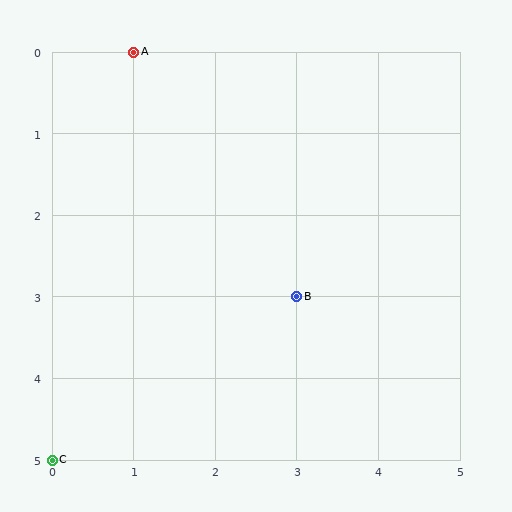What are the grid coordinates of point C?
Point C is at grid coordinates (0, 5).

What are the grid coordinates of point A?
Point A is at grid coordinates (1, 0).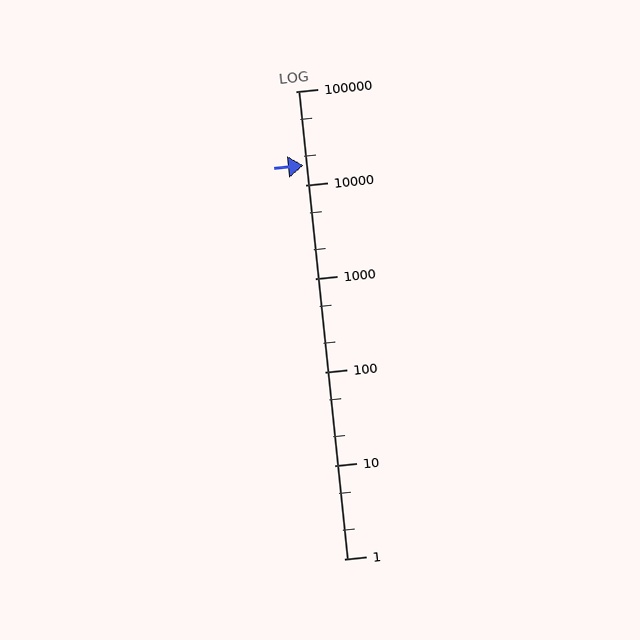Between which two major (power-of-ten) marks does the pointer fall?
The pointer is between 10000 and 100000.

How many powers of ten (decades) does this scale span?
The scale spans 5 decades, from 1 to 100000.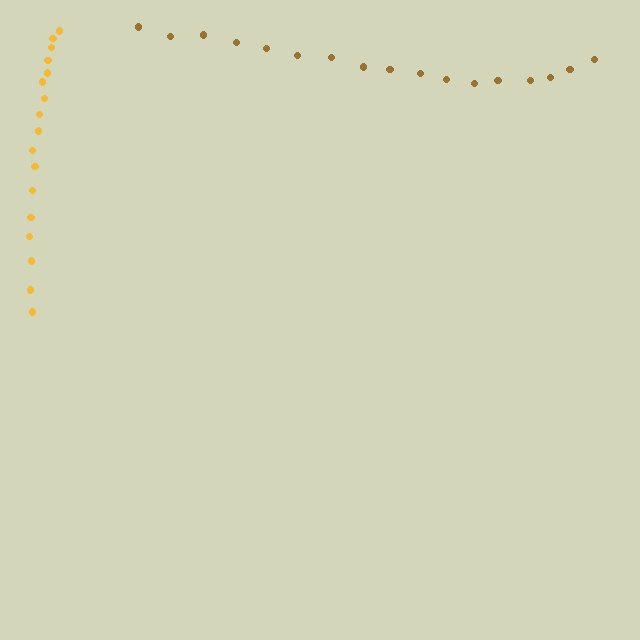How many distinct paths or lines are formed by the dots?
There are 2 distinct paths.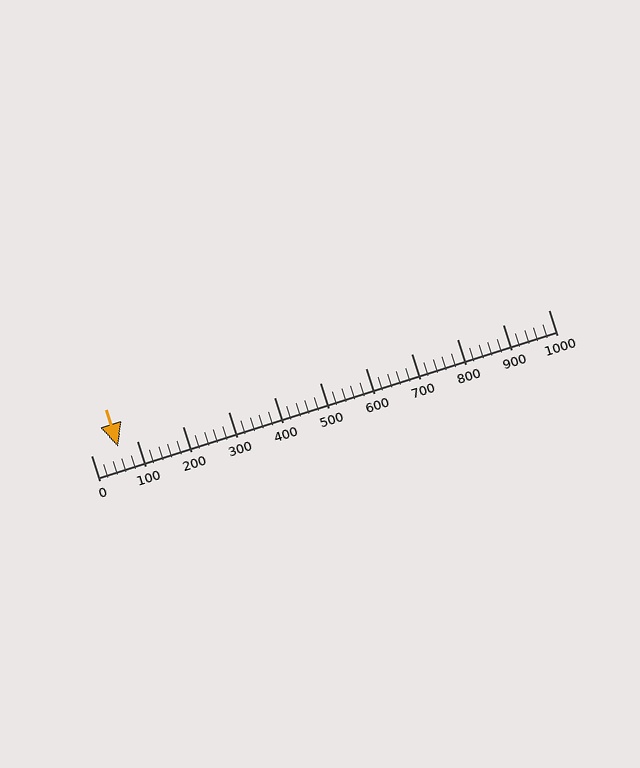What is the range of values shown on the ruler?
The ruler shows values from 0 to 1000.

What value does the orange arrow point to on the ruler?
The orange arrow points to approximately 60.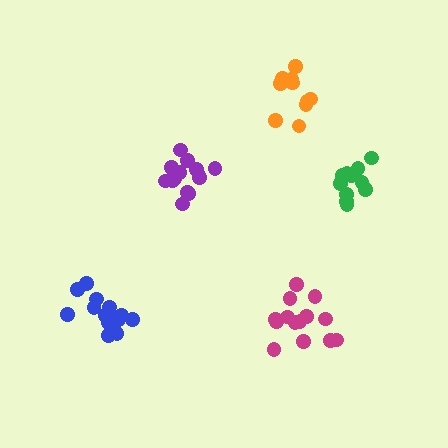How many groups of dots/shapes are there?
There are 5 groups.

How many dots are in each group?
Group 1: 15 dots, Group 2: 14 dots, Group 3: 14 dots, Group 4: 12 dots, Group 5: 10 dots (65 total).